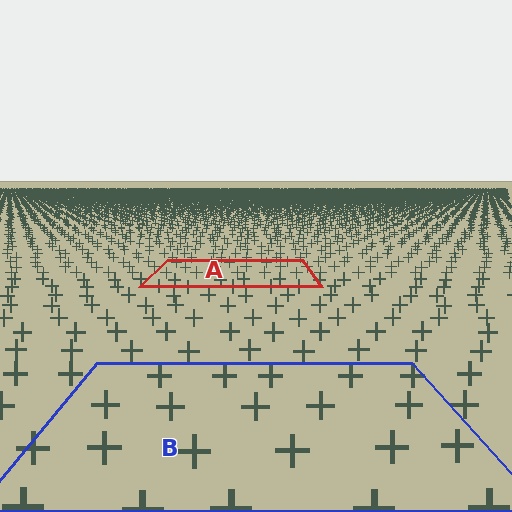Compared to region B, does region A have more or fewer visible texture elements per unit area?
Region A has more texture elements per unit area — they are packed more densely because it is farther away.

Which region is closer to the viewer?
Region B is closer. The texture elements there are larger and more spread out.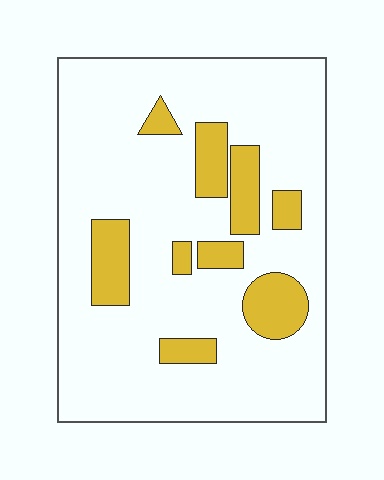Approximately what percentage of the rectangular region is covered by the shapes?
Approximately 20%.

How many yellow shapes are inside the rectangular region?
9.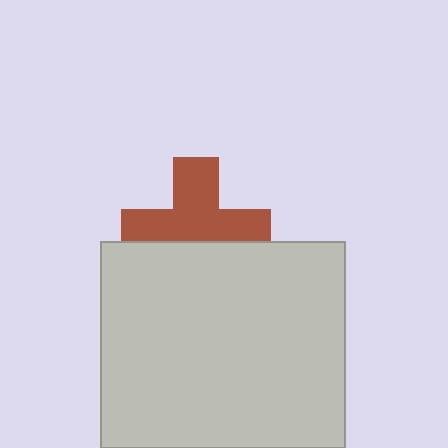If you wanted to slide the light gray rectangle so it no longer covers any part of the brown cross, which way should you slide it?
Slide it down — that is the most direct way to separate the two shapes.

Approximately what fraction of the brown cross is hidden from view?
Roughly 37% of the brown cross is hidden behind the light gray rectangle.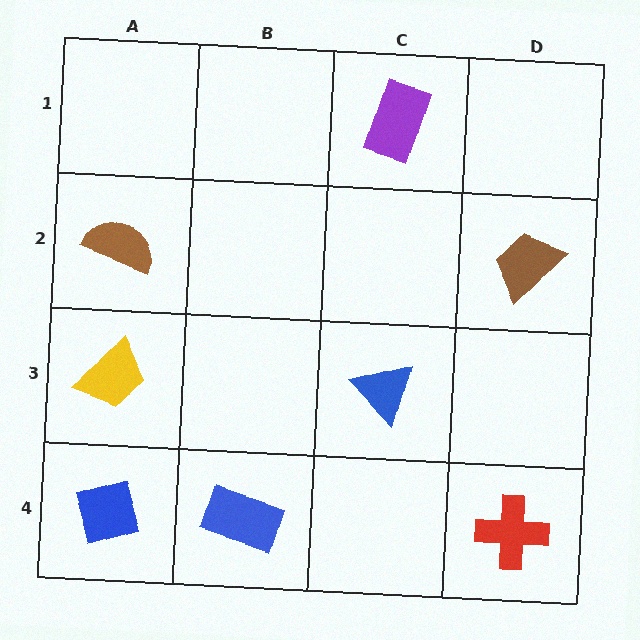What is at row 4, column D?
A red cross.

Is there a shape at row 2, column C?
No, that cell is empty.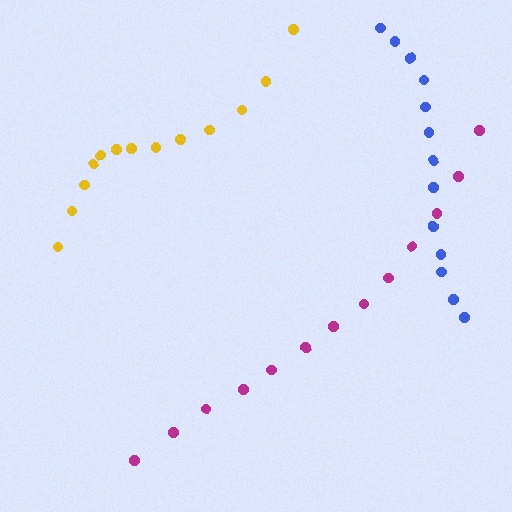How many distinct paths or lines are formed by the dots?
There are 3 distinct paths.